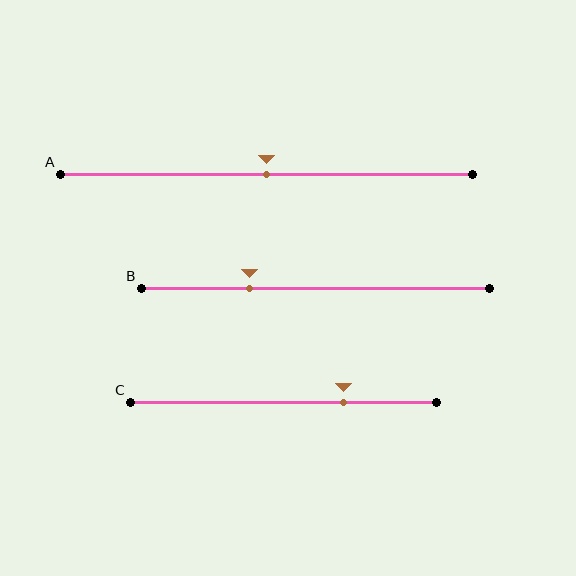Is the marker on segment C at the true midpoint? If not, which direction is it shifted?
No, the marker on segment C is shifted to the right by about 20% of the segment length.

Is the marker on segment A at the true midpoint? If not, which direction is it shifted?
Yes, the marker on segment A is at the true midpoint.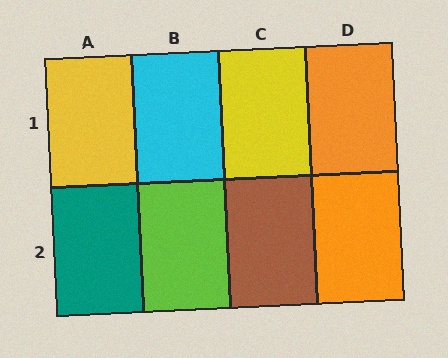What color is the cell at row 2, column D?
Orange.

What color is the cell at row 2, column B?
Lime.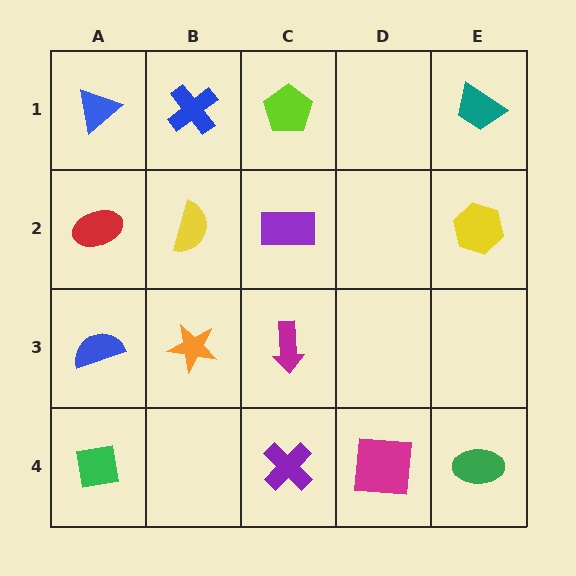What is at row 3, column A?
A blue semicircle.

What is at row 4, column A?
A green square.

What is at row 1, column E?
A teal trapezoid.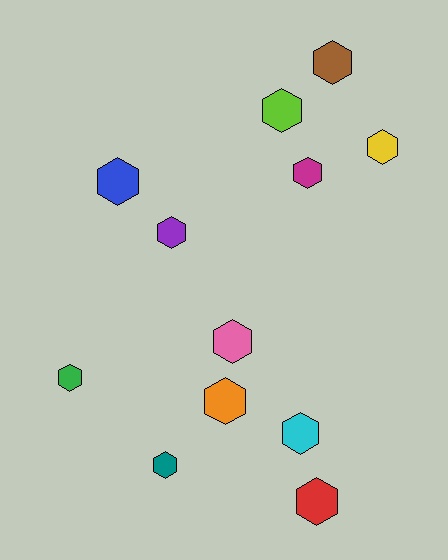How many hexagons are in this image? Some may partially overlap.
There are 12 hexagons.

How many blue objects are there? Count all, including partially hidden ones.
There is 1 blue object.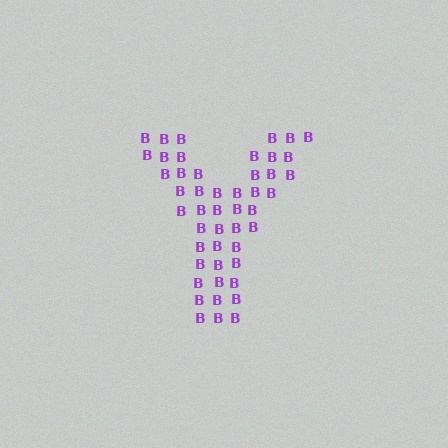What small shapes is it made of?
It is made of small letter B's.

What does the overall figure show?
The overall figure shows the letter Y.